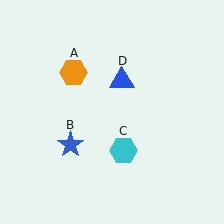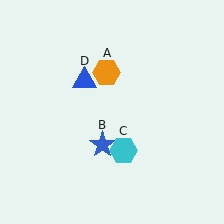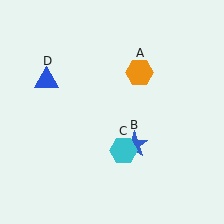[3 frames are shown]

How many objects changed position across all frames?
3 objects changed position: orange hexagon (object A), blue star (object B), blue triangle (object D).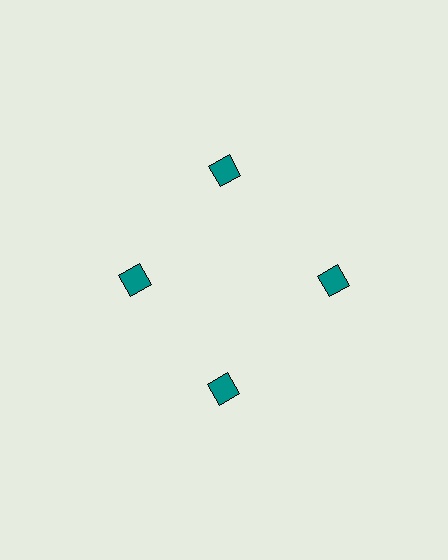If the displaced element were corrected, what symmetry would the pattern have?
It would have 4-fold rotational symmetry — the pattern would map onto itself every 90 degrees.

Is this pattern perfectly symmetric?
No. The 4 teal squares are arranged in a ring, but one element near the 9 o'clock position is pulled inward toward the center, breaking the 4-fold rotational symmetry.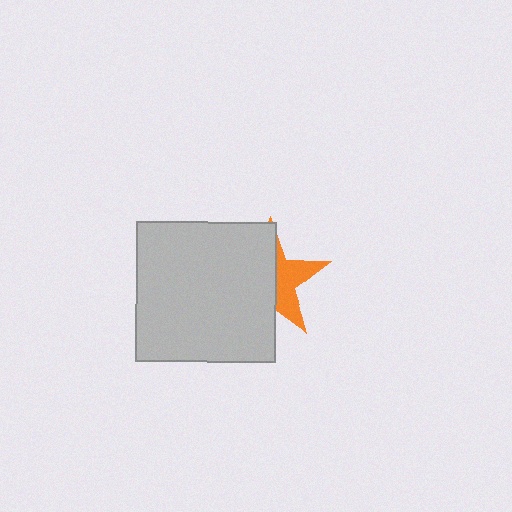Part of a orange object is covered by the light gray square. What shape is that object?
It is a star.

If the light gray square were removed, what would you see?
You would see the complete orange star.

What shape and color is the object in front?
The object in front is a light gray square.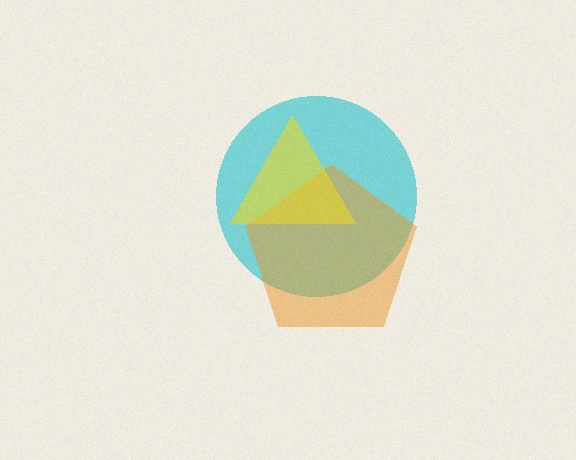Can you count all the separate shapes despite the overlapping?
Yes, there are 3 separate shapes.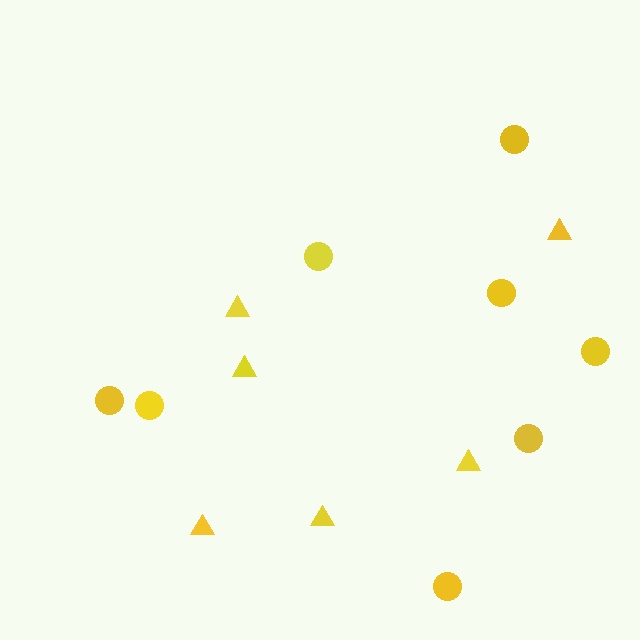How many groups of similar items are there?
There are 2 groups: one group of triangles (6) and one group of circles (8).